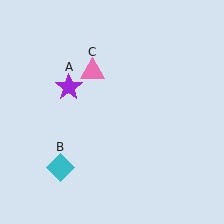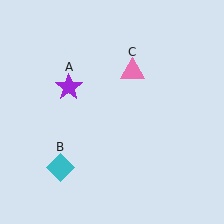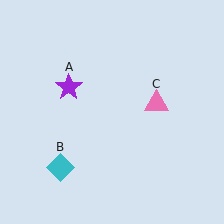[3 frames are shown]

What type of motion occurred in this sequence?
The pink triangle (object C) rotated clockwise around the center of the scene.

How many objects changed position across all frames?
1 object changed position: pink triangle (object C).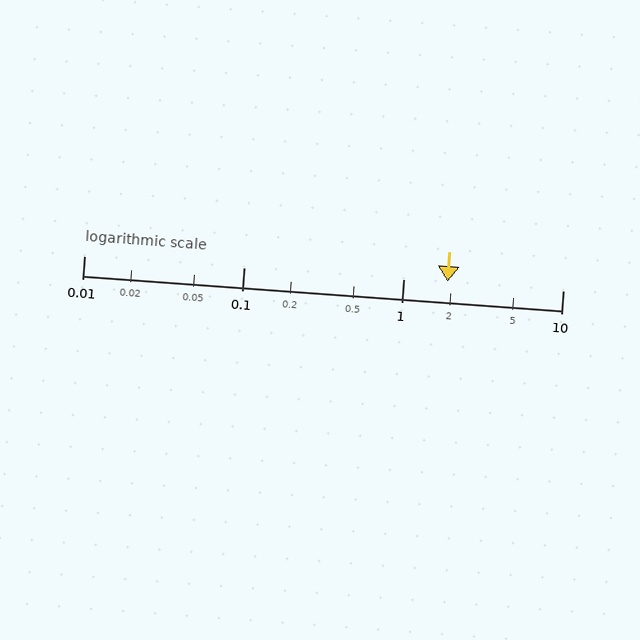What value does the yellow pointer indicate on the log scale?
The pointer indicates approximately 1.9.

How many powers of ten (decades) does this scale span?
The scale spans 3 decades, from 0.01 to 10.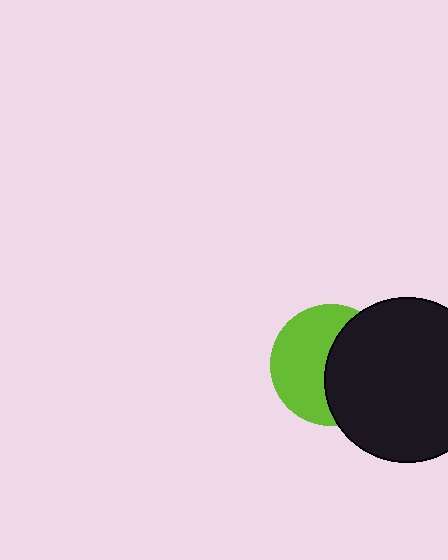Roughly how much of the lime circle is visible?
About half of it is visible (roughly 53%).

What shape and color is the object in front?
The object in front is a black circle.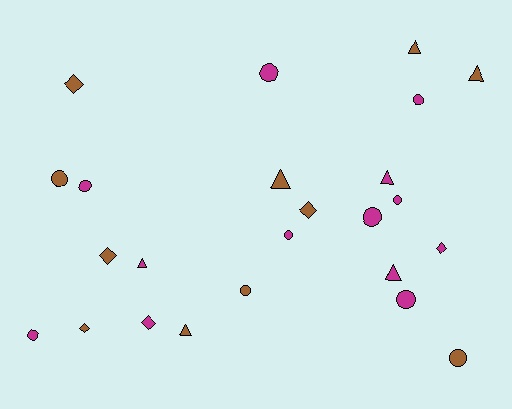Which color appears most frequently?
Magenta, with 13 objects.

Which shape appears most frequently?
Circle, with 11 objects.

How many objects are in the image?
There are 24 objects.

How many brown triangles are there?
There are 4 brown triangles.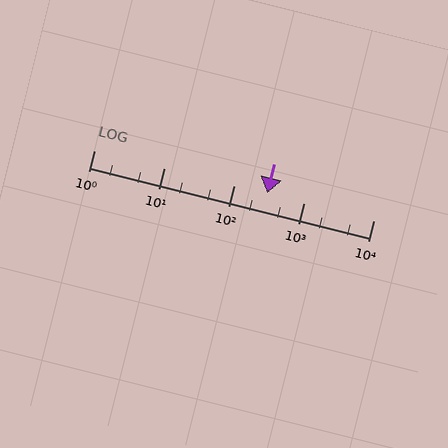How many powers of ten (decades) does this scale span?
The scale spans 4 decades, from 1 to 10000.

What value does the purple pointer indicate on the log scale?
The pointer indicates approximately 300.